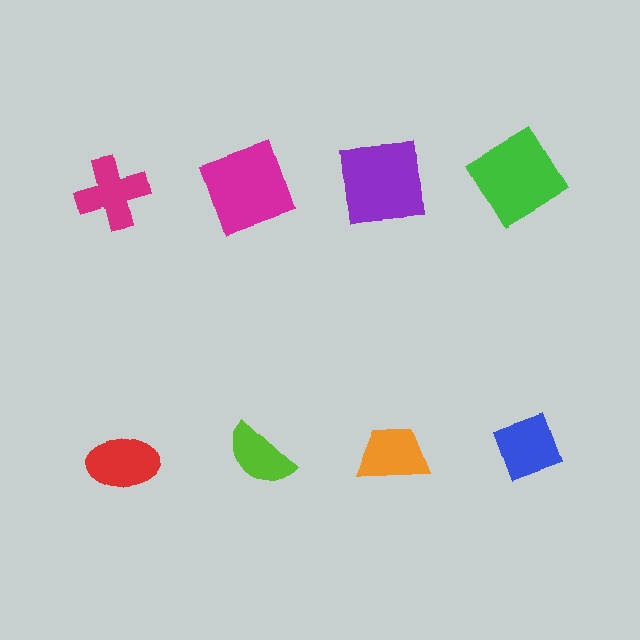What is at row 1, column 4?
A green diamond.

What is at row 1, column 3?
A purple square.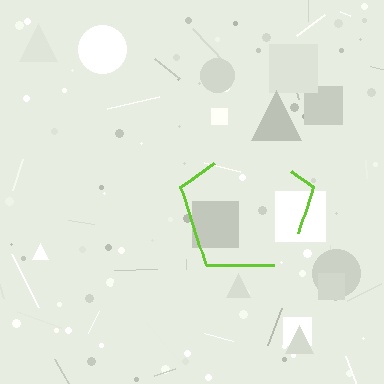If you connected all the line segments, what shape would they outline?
They would outline a pentagon.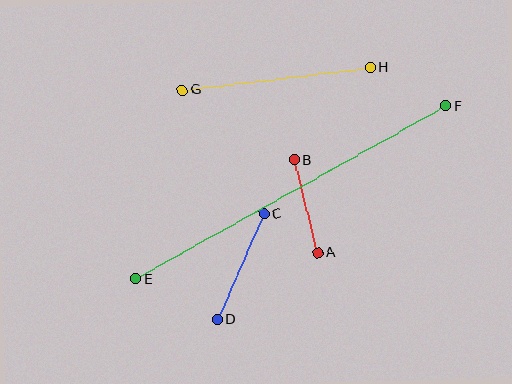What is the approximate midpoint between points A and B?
The midpoint is at approximately (306, 206) pixels.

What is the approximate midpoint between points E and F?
The midpoint is at approximately (291, 192) pixels.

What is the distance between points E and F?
The distance is approximately 355 pixels.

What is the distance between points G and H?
The distance is approximately 189 pixels.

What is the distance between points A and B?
The distance is approximately 96 pixels.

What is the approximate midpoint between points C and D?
The midpoint is at approximately (241, 266) pixels.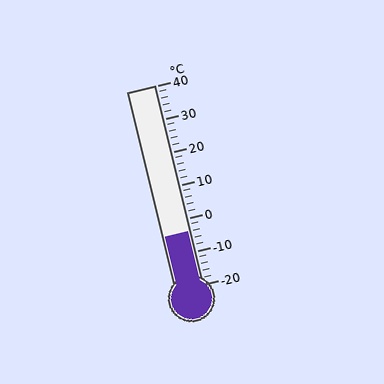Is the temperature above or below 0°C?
The temperature is below 0°C.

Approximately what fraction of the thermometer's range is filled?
The thermometer is filled to approximately 25% of its range.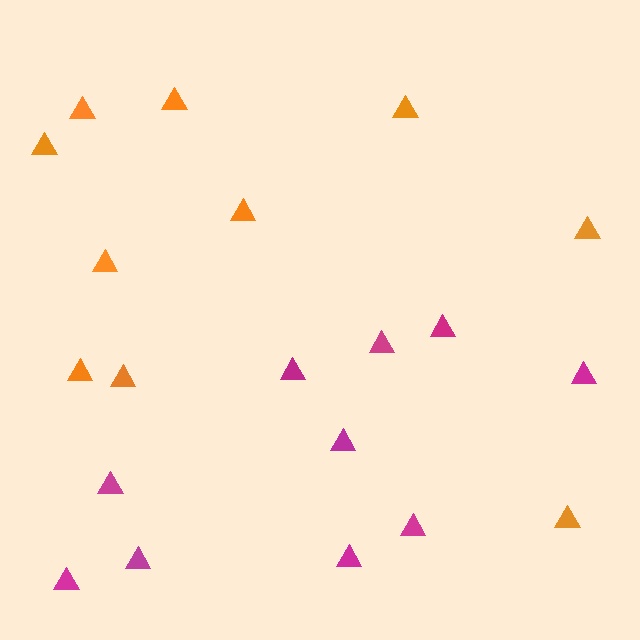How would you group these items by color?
There are 2 groups: one group of orange triangles (10) and one group of magenta triangles (10).